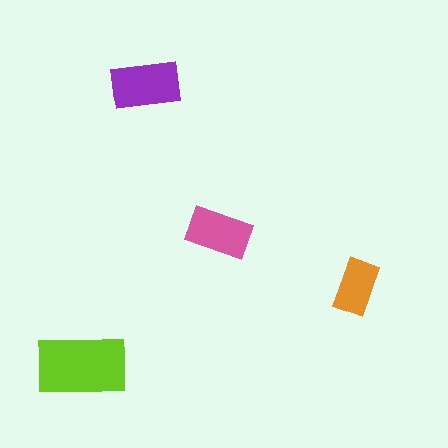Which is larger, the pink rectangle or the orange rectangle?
The pink one.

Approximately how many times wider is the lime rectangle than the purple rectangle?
About 1.5 times wider.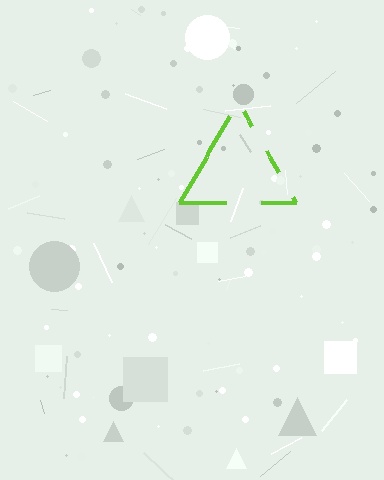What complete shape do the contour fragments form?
The contour fragments form a triangle.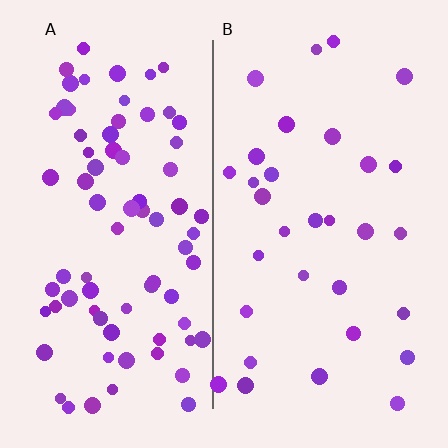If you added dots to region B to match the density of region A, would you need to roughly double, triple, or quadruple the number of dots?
Approximately double.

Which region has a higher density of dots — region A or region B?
A (the left).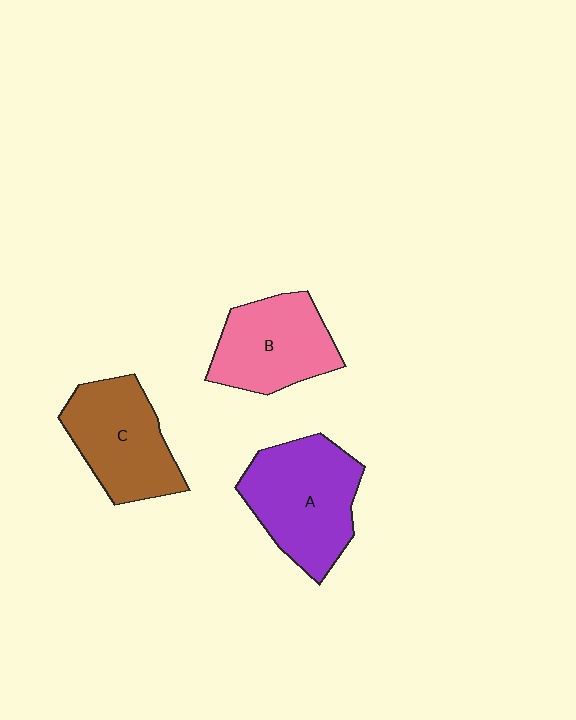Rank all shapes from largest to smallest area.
From largest to smallest: A (purple), C (brown), B (pink).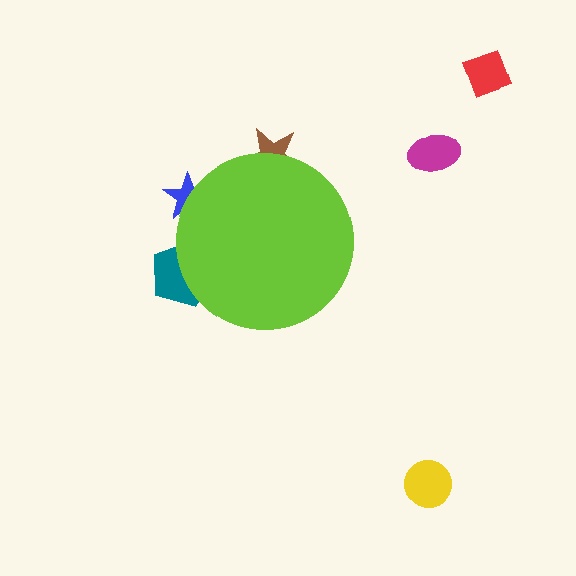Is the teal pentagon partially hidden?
Yes, the teal pentagon is partially hidden behind the lime circle.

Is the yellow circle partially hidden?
No, the yellow circle is fully visible.